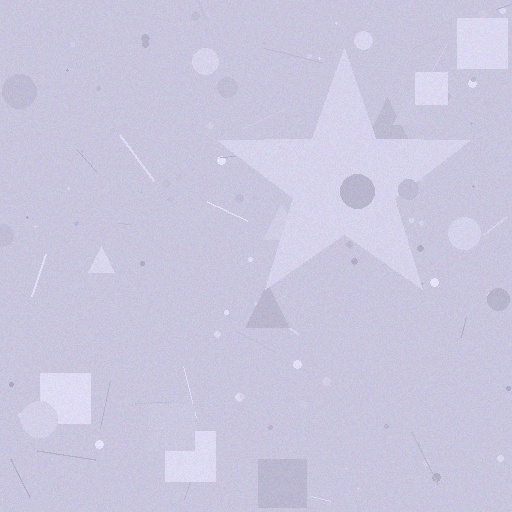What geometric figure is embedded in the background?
A star is embedded in the background.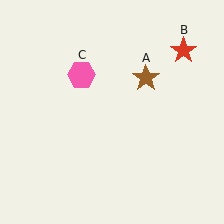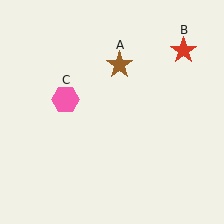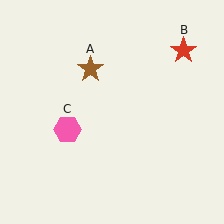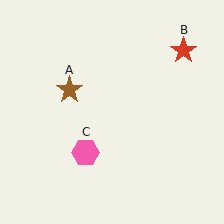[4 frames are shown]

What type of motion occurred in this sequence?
The brown star (object A), pink hexagon (object C) rotated counterclockwise around the center of the scene.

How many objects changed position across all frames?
2 objects changed position: brown star (object A), pink hexagon (object C).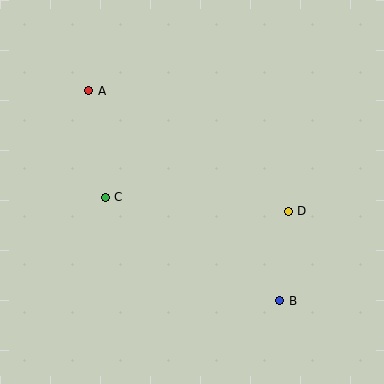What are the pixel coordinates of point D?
Point D is at (288, 211).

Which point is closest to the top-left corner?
Point A is closest to the top-left corner.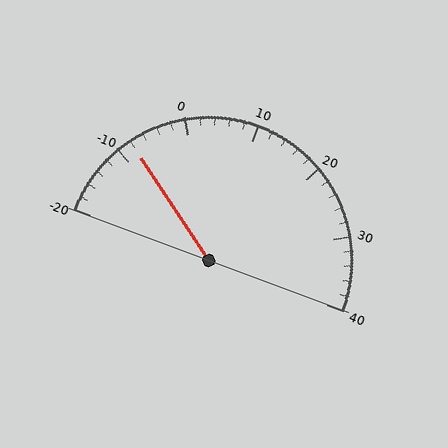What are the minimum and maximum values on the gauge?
The gauge ranges from -20 to 40.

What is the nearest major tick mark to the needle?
The nearest major tick mark is -10.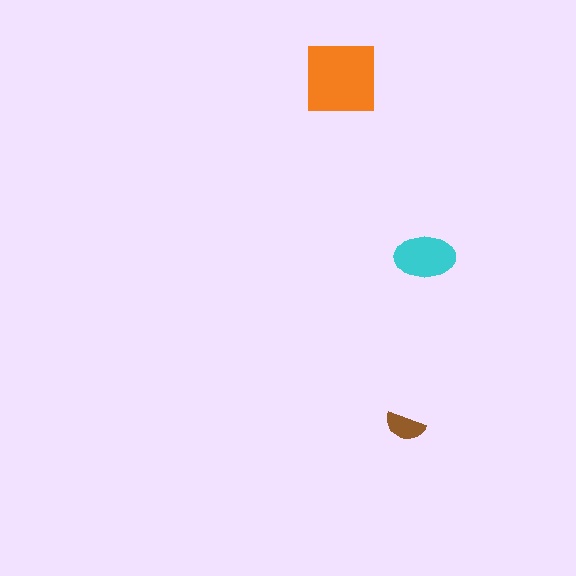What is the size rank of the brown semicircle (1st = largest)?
3rd.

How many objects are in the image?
There are 3 objects in the image.